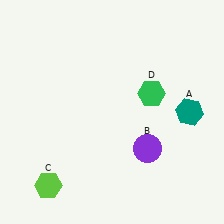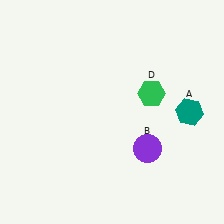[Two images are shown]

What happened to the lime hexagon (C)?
The lime hexagon (C) was removed in Image 2. It was in the bottom-left area of Image 1.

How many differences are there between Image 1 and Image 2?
There is 1 difference between the two images.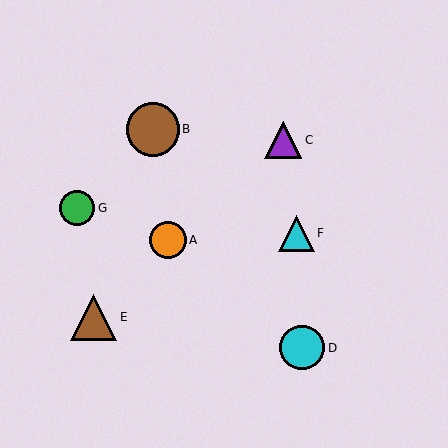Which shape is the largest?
The brown circle (labeled B) is the largest.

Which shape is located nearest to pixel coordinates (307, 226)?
The cyan triangle (labeled F) at (296, 233) is nearest to that location.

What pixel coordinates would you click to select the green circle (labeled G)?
Click at (77, 208) to select the green circle G.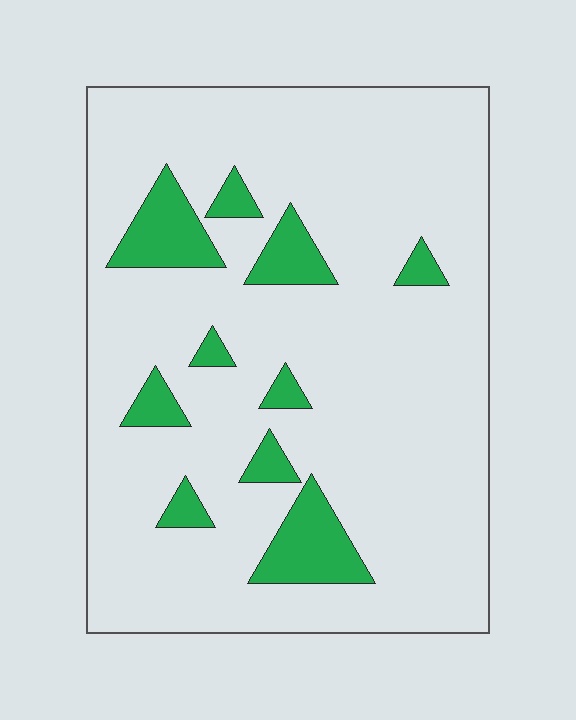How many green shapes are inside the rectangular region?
10.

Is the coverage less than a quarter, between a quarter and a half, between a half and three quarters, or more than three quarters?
Less than a quarter.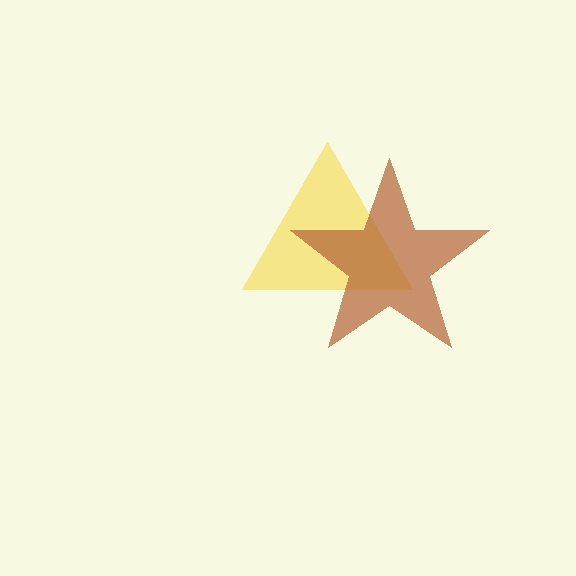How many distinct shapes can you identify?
There are 2 distinct shapes: a yellow triangle, a brown star.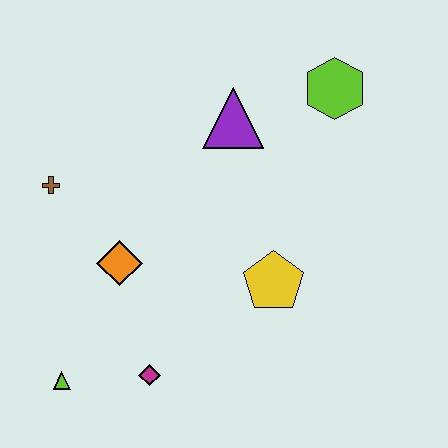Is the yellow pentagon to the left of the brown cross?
No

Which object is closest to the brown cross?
The orange diamond is closest to the brown cross.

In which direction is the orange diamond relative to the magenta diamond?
The orange diamond is above the magenta diamond.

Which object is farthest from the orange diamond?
The lime hexagon is farthest from the orange diamond.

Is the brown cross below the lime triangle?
No